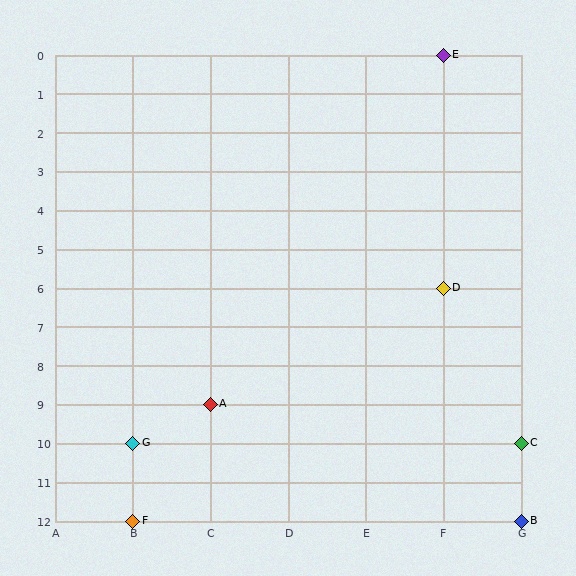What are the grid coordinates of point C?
Point C is at grid coordinates (G, 10).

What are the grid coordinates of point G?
Point G is at grid coordinates (B, 10).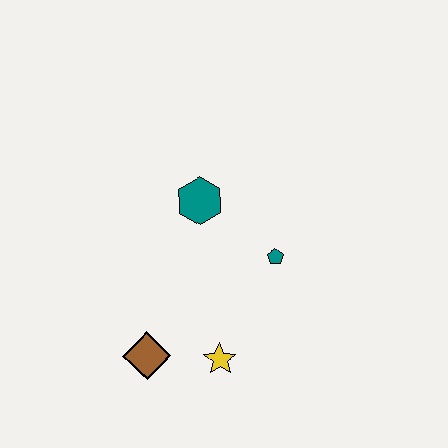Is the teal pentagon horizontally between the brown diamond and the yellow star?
No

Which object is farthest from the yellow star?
The teal hexagon is farthest from the yellow star.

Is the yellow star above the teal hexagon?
No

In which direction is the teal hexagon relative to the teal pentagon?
The teal hexagon is to the left of the teal pentagon.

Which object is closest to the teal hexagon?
The teal pentagon is closest to the teal hexagon.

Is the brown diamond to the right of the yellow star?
No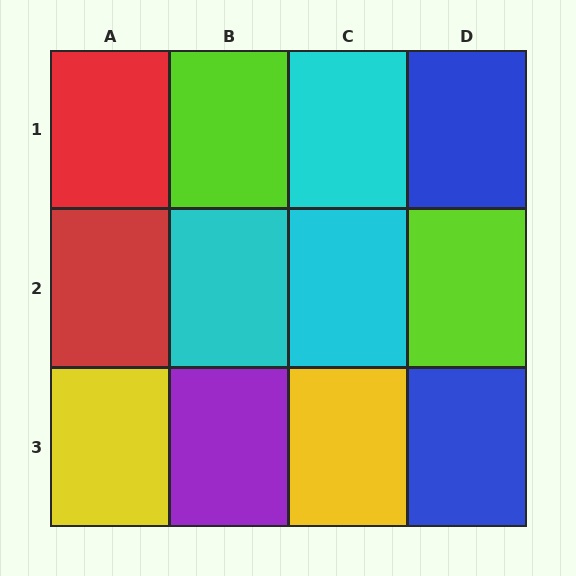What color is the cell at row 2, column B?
Cyan.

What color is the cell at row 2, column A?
Red.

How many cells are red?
2 cells are red.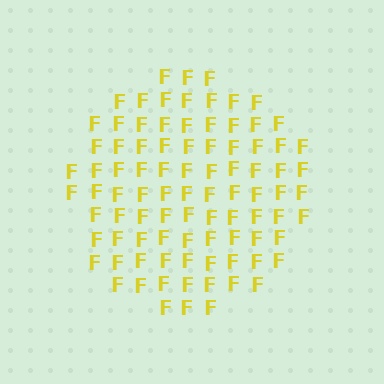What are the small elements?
The small elements are letter F's.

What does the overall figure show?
The overall figure shows a circle.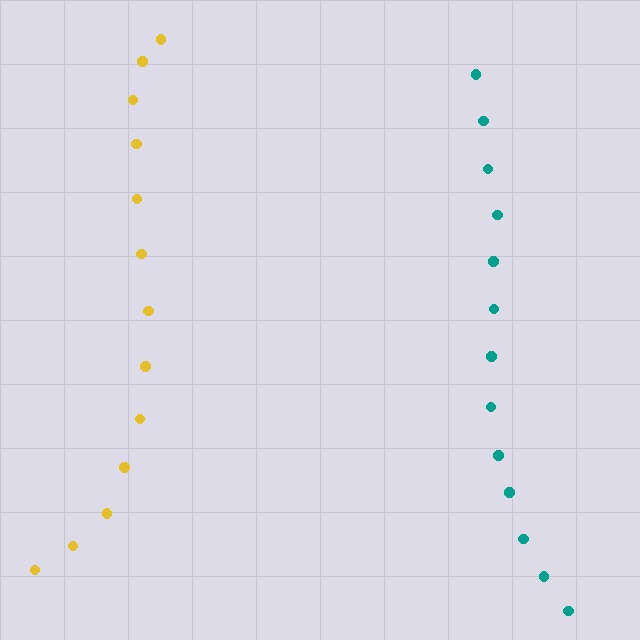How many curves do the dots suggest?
There are 2 distinct paths.